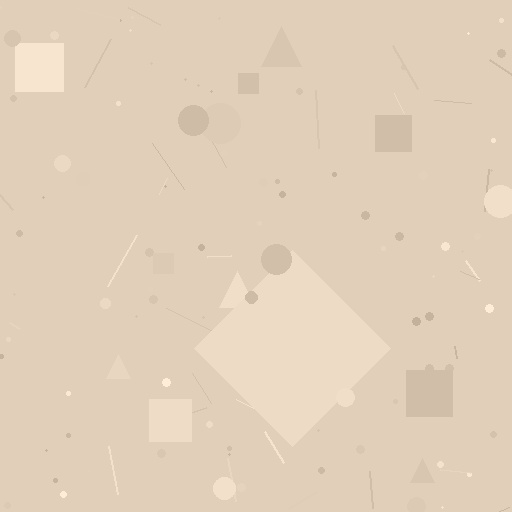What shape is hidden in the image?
A diamond is hidden in the image.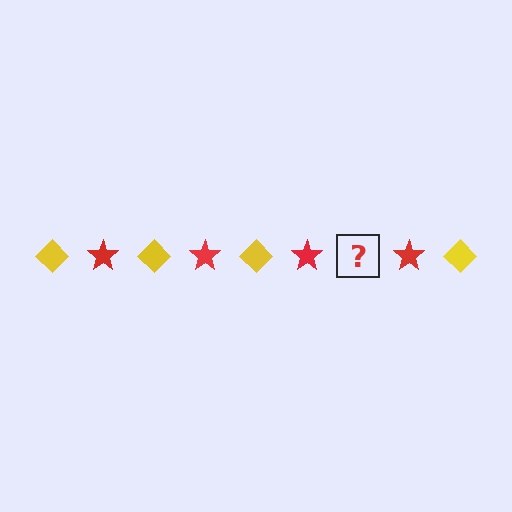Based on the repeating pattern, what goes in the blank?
The blank should be a yellow diamond.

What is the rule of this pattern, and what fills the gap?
The rule is that the pattern alternates between yellow diamond and red star. The gap should be filled with a yellow diamond.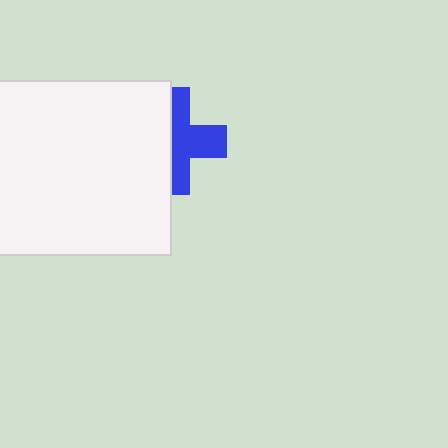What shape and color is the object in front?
The object in front is a white square.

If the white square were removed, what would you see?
You would see the complete blue cross.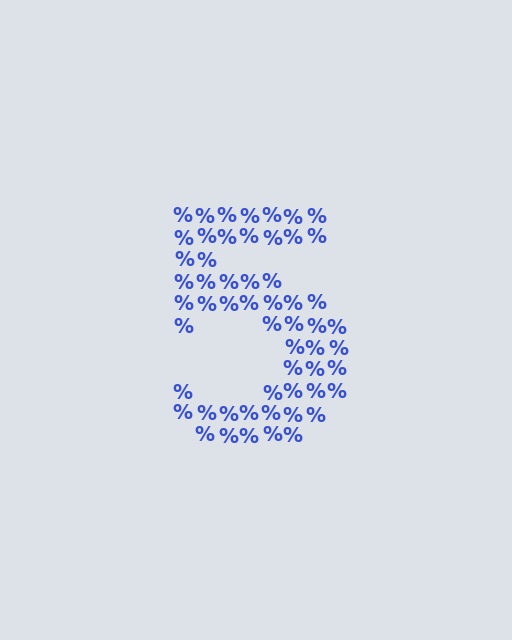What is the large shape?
The large shape is the digit 5.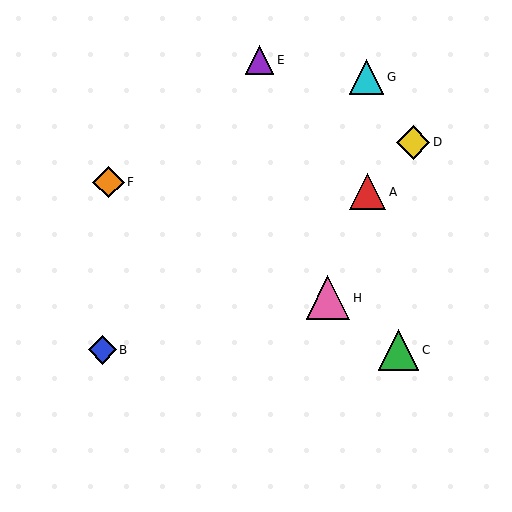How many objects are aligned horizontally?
2 objects (B, C) are aligned horizontally.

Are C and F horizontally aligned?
No, C is at y≈350 and F is at y≈182.